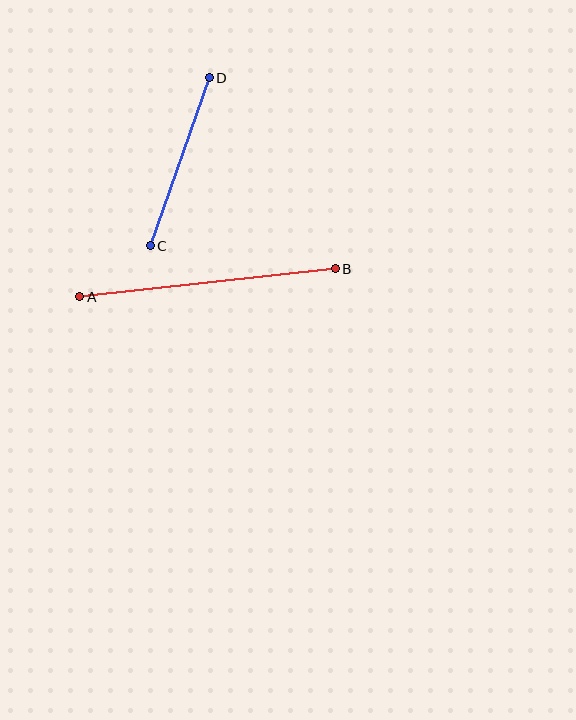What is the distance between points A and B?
The distance is approximately 257 pixels.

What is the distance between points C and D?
The distance is approximately 178 pixels.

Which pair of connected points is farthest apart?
Points A and B are farthest apart.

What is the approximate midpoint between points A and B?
The midpoint is at approximately (207, 283) pixels.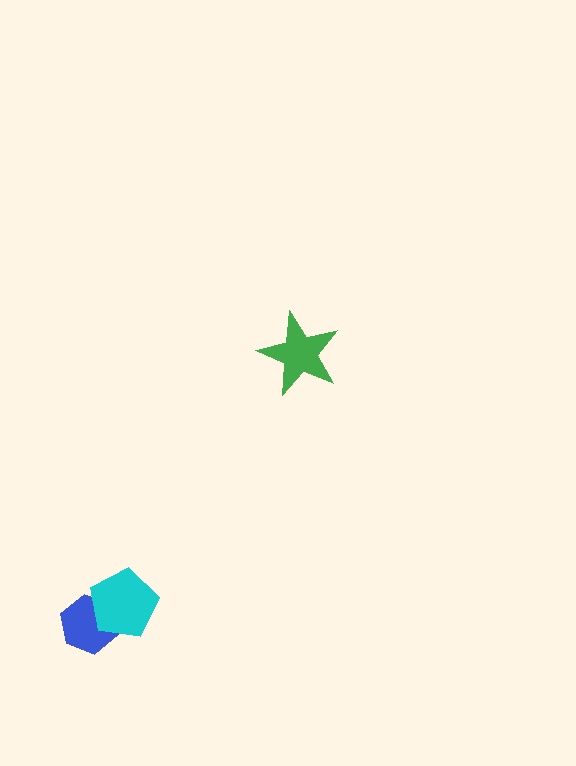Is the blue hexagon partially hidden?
Yes, it is partially covered by another shape.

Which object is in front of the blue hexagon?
The cyan pentagon is in front of the blue hexagon.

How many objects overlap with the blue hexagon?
1 object overlaps with the blue hexagon.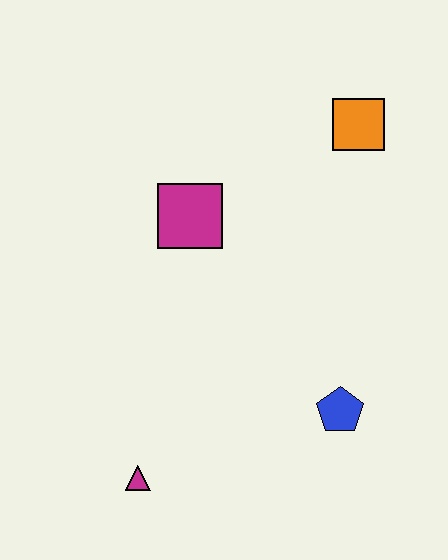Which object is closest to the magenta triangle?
The blue pentagon is closest to the magenta triangle.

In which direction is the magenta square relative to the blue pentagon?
The magenta square is above the blue pentagon.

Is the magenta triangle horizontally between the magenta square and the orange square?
No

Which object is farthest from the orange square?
The magenta triangle is farthest from the orange square.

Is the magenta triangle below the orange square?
Yes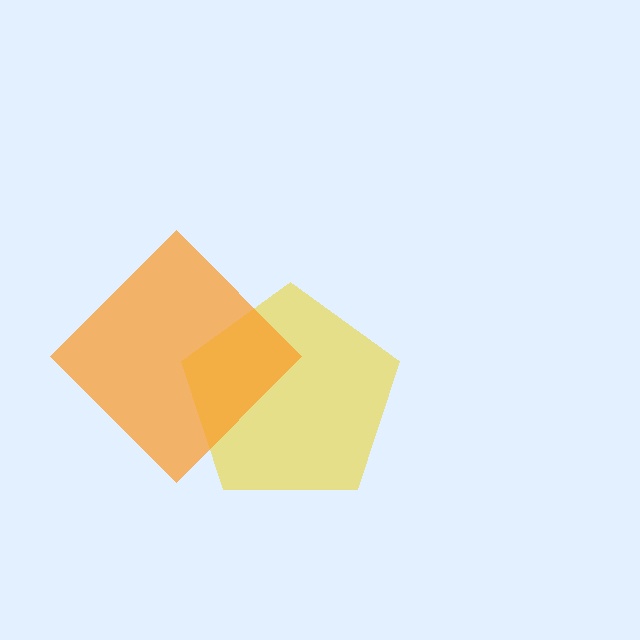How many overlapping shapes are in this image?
There are 2 overlapping shapes in the image.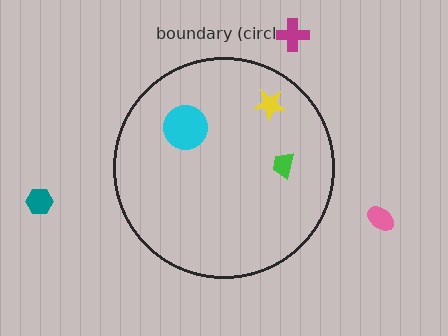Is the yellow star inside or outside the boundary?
Inside.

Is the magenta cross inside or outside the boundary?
Outside.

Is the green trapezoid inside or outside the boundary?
Inside.